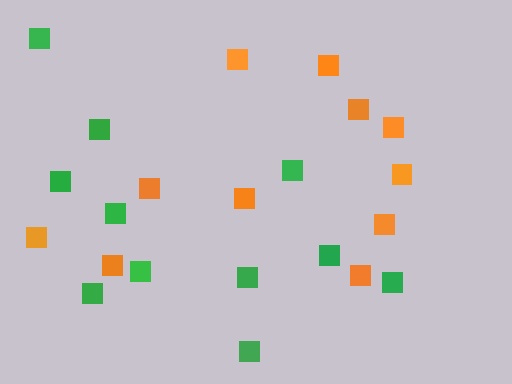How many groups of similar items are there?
There are 2 groups: one group of green squares (11) and one group of orange squares (11).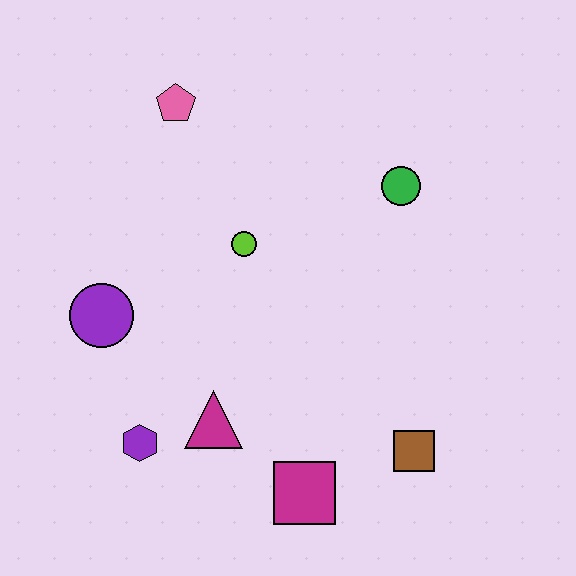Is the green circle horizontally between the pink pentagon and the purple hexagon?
No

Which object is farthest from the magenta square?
The pink pentagon is farthest from the magenta square.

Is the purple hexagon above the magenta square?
Yes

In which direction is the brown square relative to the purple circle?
The brown square is to the right of the purple circle.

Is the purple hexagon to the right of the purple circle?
Yes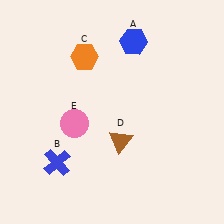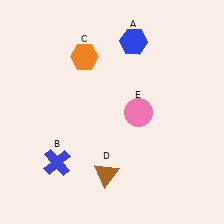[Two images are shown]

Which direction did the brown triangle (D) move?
The brown triangle (D) moved down.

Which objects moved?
The objects that moved are: the brown triangle (D), the pink circle (E).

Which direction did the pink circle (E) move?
The pink circle (E) moved right.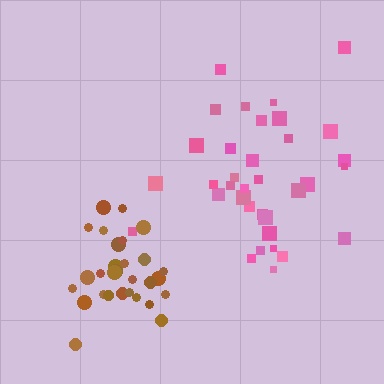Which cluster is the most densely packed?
Brown.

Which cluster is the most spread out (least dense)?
Pink.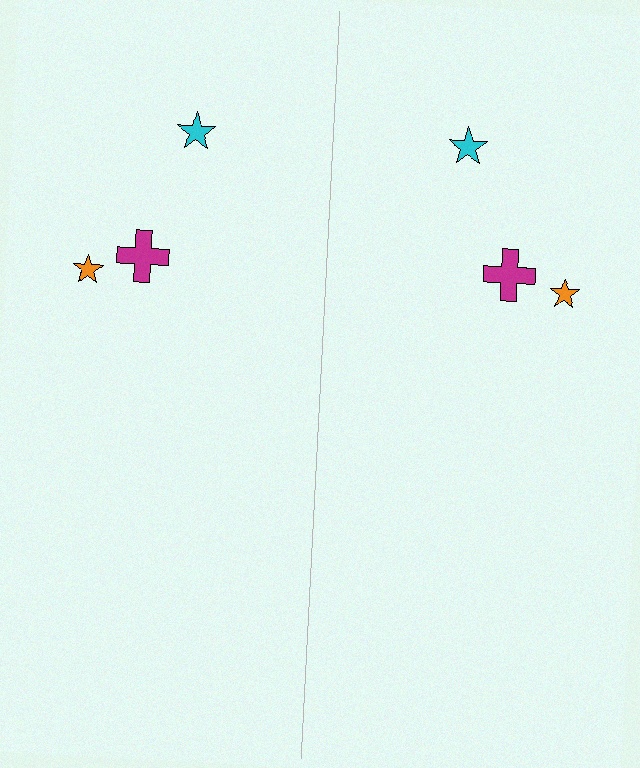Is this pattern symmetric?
Yes, this pattern has bilateral (reflection) symmetry.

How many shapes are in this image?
There are 6 shapes in this image.